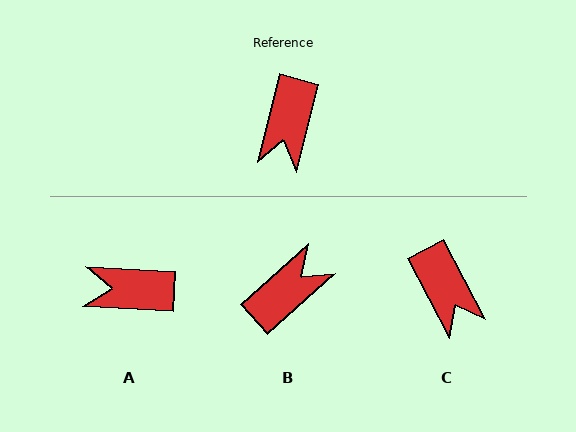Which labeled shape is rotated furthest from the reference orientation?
B, about 146 degrees away.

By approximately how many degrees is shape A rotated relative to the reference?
Approximately 79 degrees clockwise.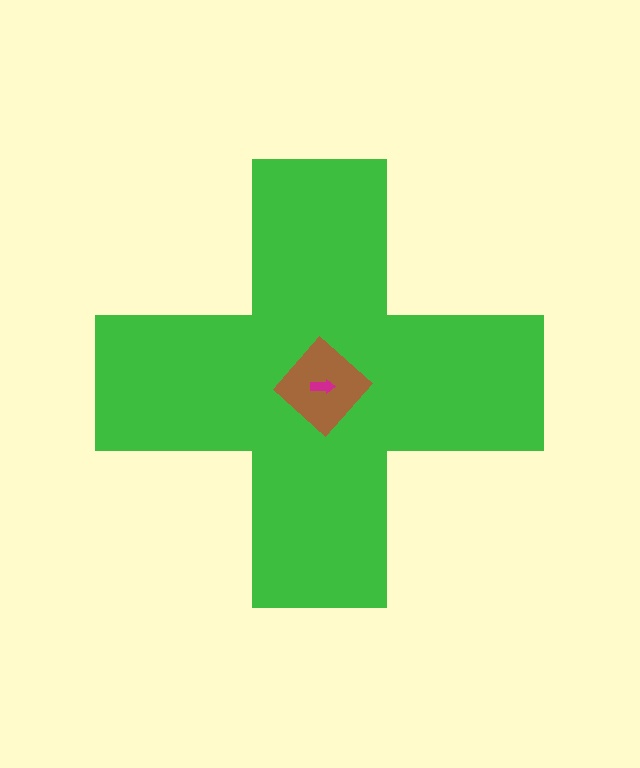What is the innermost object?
The magenta arrow.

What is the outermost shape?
The green cross.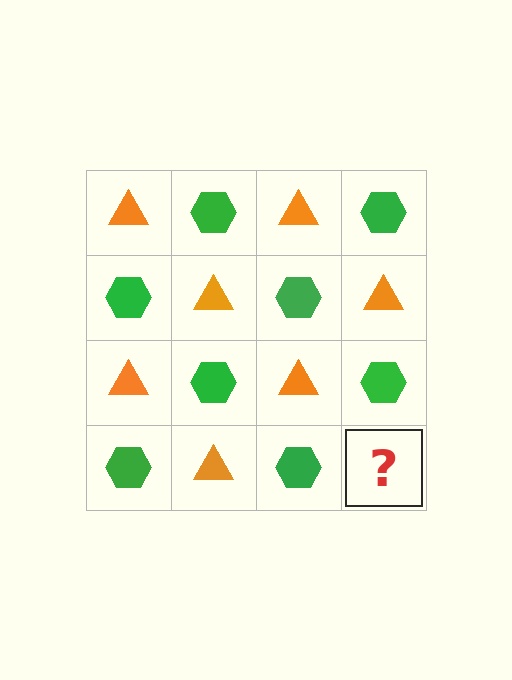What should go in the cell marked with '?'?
The missing cell should contain an orange triangle.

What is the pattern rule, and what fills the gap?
The rule is that it alternates orange triangle and green hexagon in a checkerboard pattern. The gap should be filled with an orange triangle.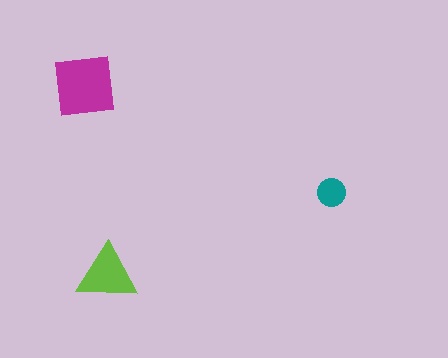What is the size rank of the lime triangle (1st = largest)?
2nd.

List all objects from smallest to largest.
The teal circle, the lime triangle, the magenta square.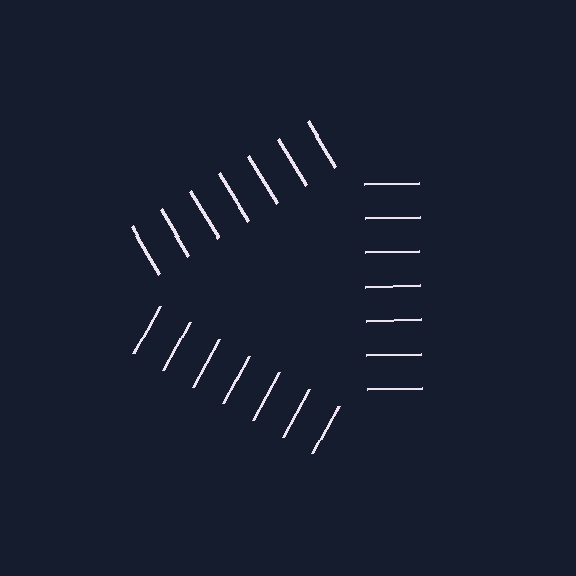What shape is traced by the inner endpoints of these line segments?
An illusory triangle — the line segments terminate on its edges but no continuous stroke is drawn.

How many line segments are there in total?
21 — 7 along each of the 3 edges.